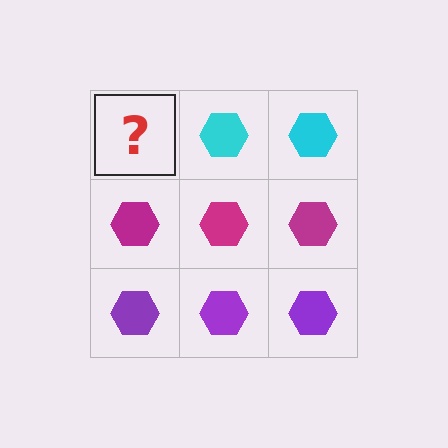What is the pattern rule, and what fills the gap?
The rule is that each row has a consistent color. The gap should be filled with a cyan hexagon.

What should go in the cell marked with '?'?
The missing cell should contain a cyan hexagon.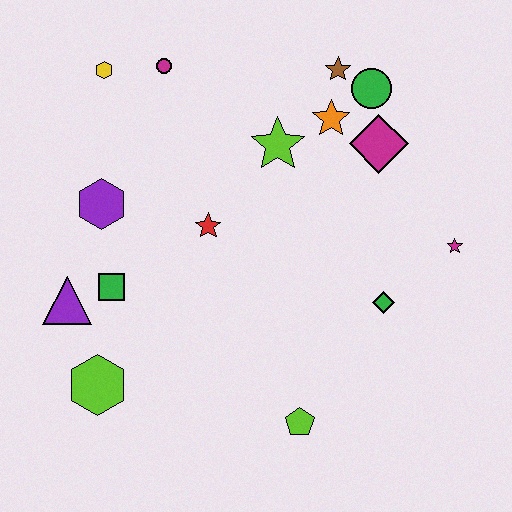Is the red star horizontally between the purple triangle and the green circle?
Yes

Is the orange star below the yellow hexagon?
Yes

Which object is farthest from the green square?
The magenta star is farthest from the green square.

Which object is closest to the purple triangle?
The green square is closest to the purple triangle.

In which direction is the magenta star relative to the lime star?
The magenta star is to the right of the lime star.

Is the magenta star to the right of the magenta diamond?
Yes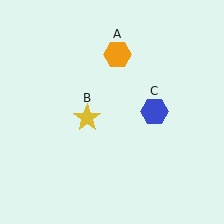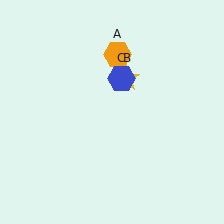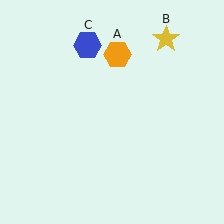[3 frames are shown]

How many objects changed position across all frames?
2 objects changed position: yellow star (object B), blue hexagon (object C).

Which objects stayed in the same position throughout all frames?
Orange hexagon (object A) remained stationary.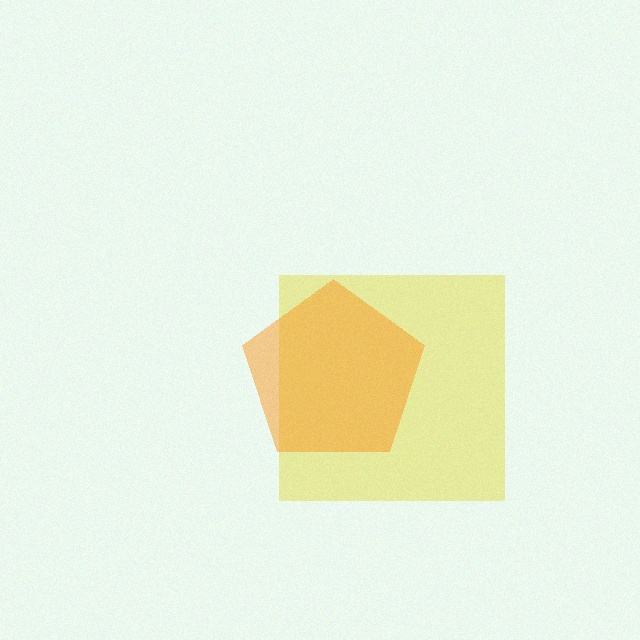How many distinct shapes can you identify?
There are 2 distinct shapes: a yellow square, an orange pentagon.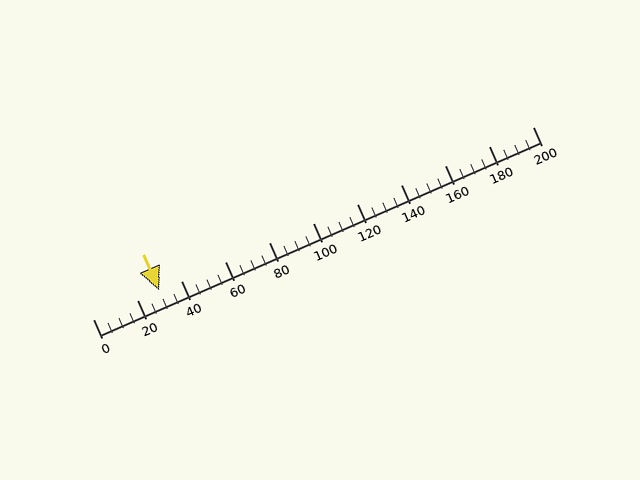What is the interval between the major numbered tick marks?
The major tick marks are spaced 20 units apart.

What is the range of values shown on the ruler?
The ruler shows values from 0 to 200.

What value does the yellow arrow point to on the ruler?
The yellow arrow points to approximately 30.